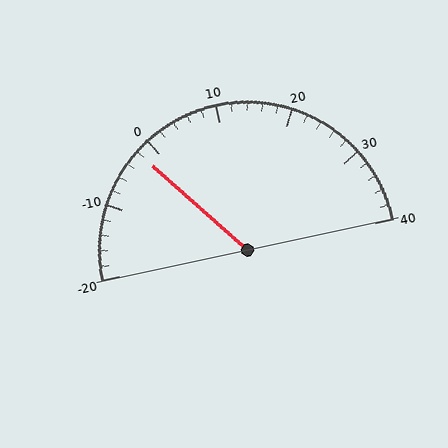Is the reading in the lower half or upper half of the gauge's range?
The reading is in the lower half of the range (-20 to 40).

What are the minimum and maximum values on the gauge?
The gauge ranges from -20 to 40.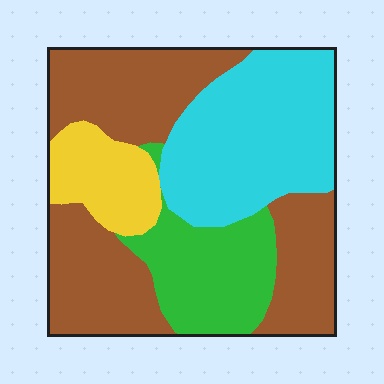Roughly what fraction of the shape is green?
Green takes up about one sixth (1/6) of the shape.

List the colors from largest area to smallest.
From largest to smallest: brown, cyan, green, yellow.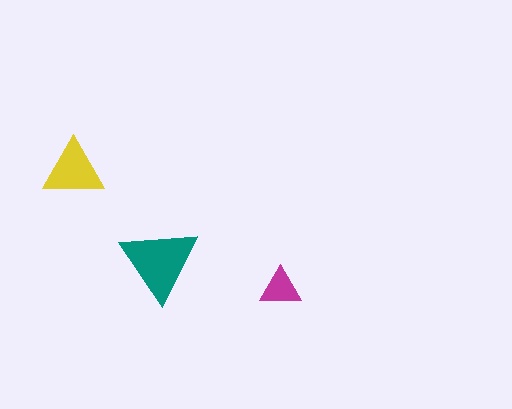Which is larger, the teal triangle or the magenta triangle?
The teal one.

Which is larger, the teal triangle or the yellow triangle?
The teal one.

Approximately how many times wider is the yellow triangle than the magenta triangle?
About 1.5 times wider.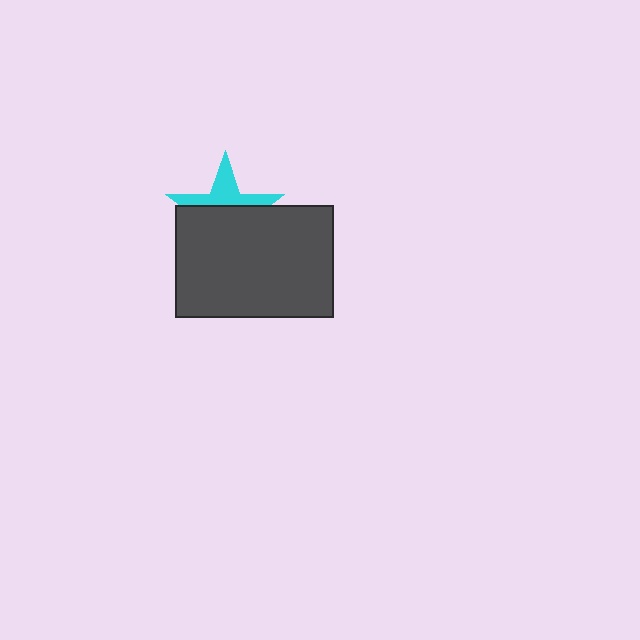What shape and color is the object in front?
The object in front is a dark gray rectangle.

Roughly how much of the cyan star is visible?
A small part of it is visible (roughly 41%).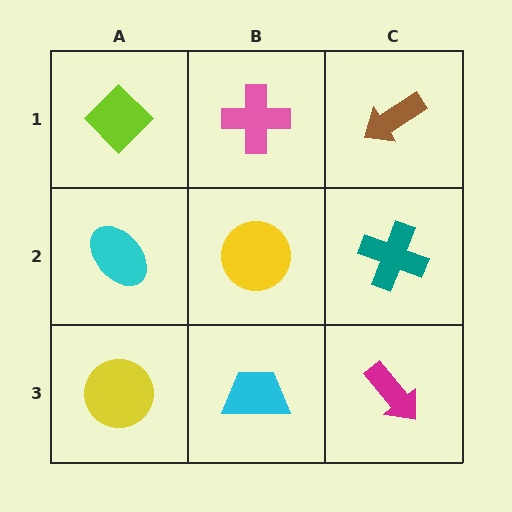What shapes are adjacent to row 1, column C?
A teal cross (row 2, column C), a pink cross (row 1, column B).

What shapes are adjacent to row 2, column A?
A lime diamond (row 1, column A), a yellow circle (row 3, column A), a yellow circle (row 2, column B).